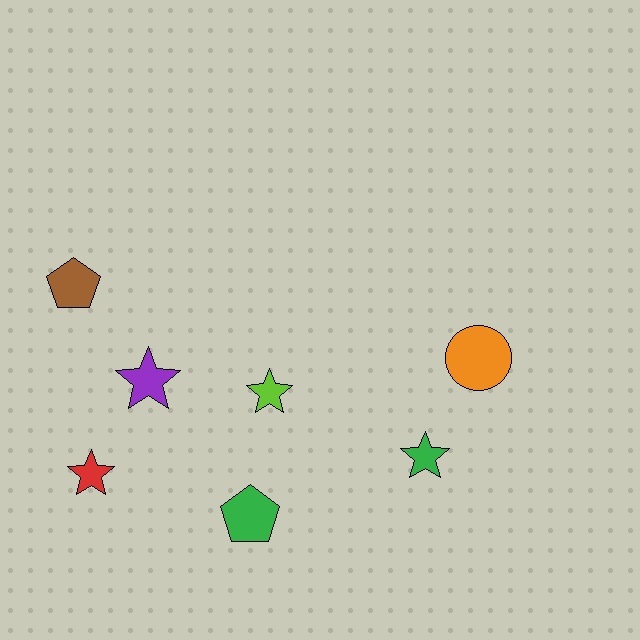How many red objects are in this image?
There is 1 red object.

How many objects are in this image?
There are 7 objects.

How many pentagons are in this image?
There are 2 pentagons.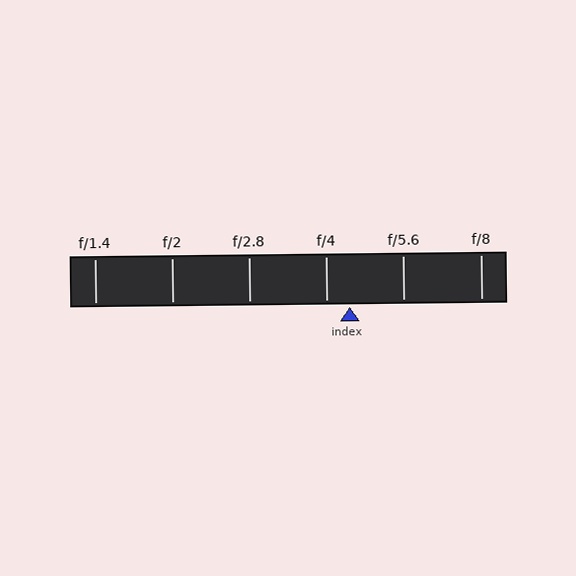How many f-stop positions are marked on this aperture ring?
There are 6 f-stop positions marked.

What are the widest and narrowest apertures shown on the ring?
The widest aperture shown is f/1.4 and the narrowest is f/8.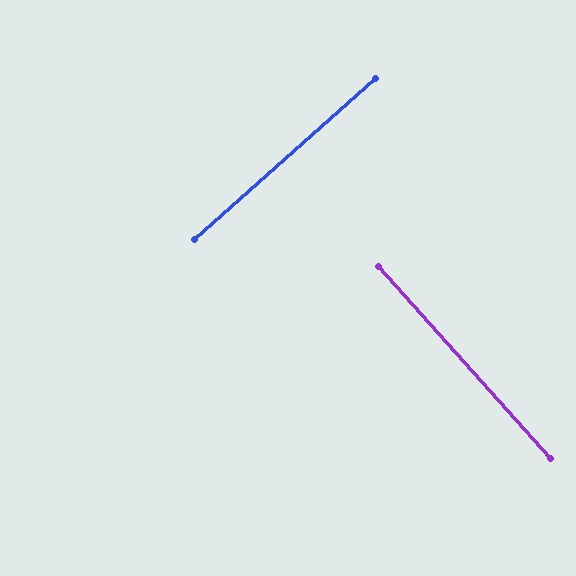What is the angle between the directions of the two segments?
Approximately 90 degrees.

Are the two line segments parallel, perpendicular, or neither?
Perpendicular — they meet at approximately 90°.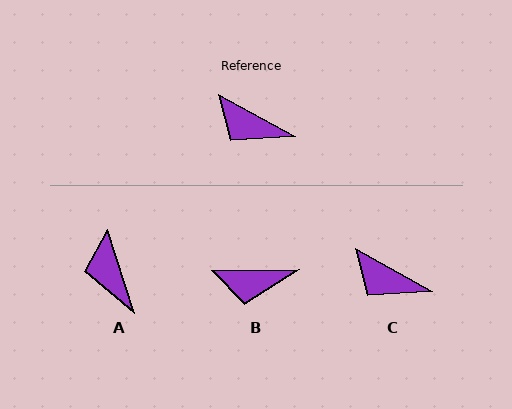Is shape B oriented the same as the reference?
No, it is off by about 29 degrees.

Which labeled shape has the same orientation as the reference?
C.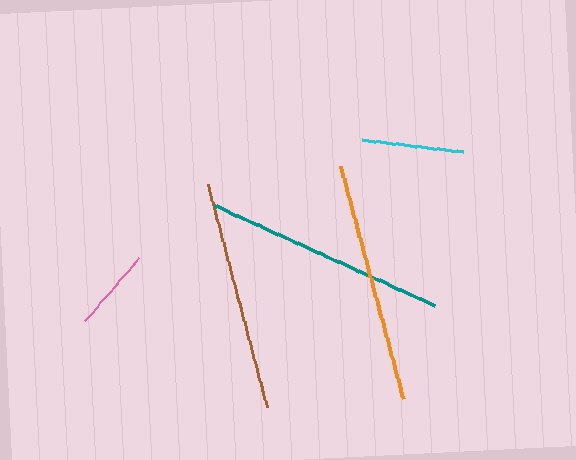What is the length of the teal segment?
The teal segment is approximately 241 pixels long.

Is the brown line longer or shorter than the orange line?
The orange line is longer than the brown line.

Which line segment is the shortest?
The pink line is the shortest at approximately 82 pixels.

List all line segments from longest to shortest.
From longest to shortest: teal, orange, brown, cyan, pink.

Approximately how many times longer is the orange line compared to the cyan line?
The orange line is approximately 2.3 times the length of the cyan line.